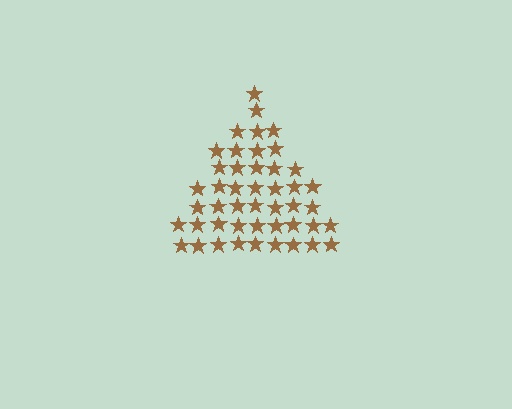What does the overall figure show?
The overall figure shows a triangle.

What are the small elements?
The small elements are stars.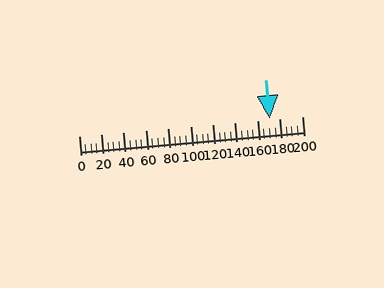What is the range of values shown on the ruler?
The ruler shows values from 0 to 200.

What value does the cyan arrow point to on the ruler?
The cyan arrow points to approximately 171.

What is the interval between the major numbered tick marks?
The major tick marks are spaced 20 units apart.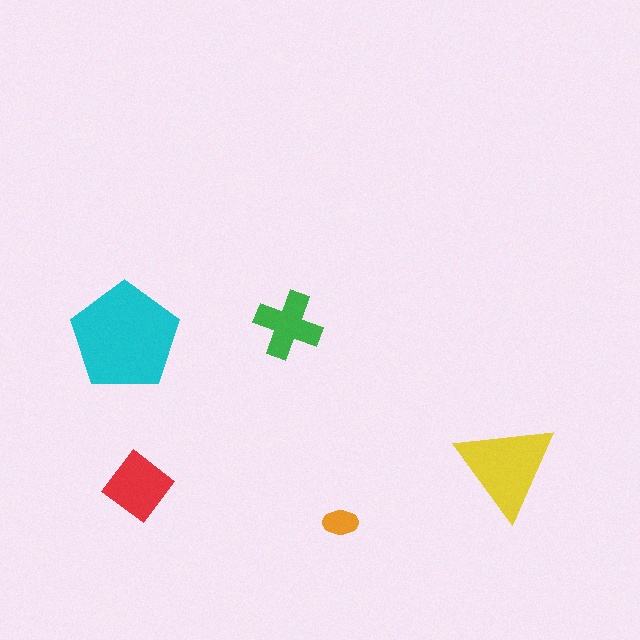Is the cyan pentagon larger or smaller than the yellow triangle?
Larger.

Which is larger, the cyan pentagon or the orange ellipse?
The cyan pentagon.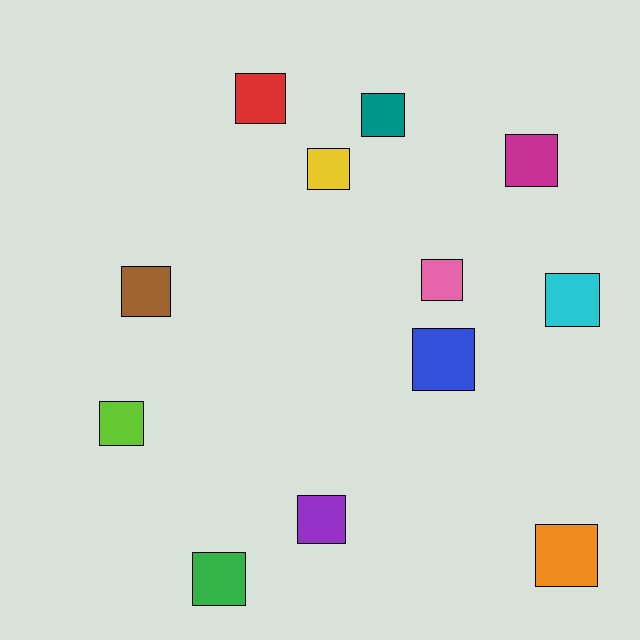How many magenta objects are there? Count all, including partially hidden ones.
There is 1 magenta object.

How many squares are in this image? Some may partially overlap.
There are 12 squares.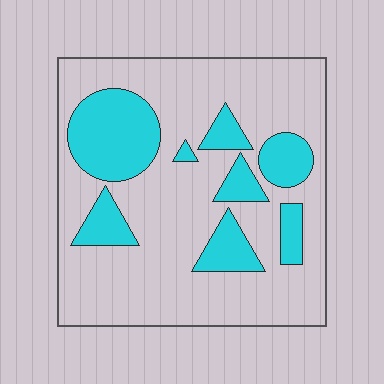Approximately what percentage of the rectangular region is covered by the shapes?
Approximately 25%.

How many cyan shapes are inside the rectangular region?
8.